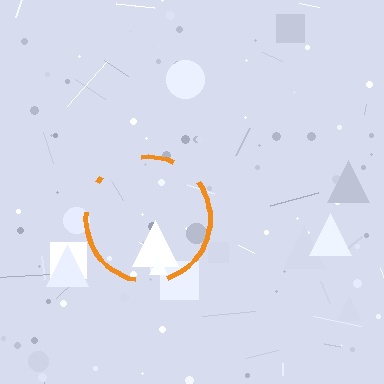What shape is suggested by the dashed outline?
The dashed outline suggests a circle.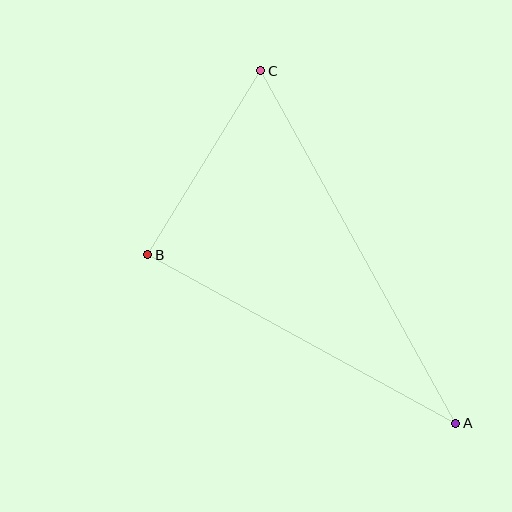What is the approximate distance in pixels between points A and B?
The distance between A and B is approximately 351 pixels.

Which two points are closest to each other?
Points B and C are closest to each other.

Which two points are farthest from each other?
Points A and C are farthest from each other.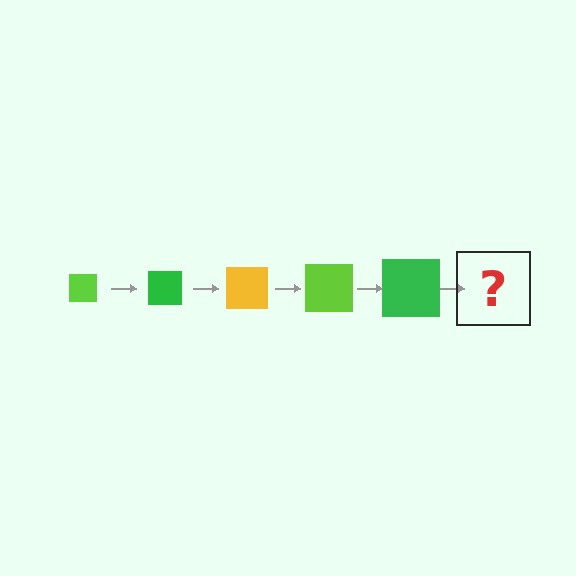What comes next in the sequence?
The next element should be a yellow square, larger than the previous one.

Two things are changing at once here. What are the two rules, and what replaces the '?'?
The two rules are that the square grows larger each step and the color cycles through lime, green, and yellow. The '?' should be a yellow square, larger than the previous one.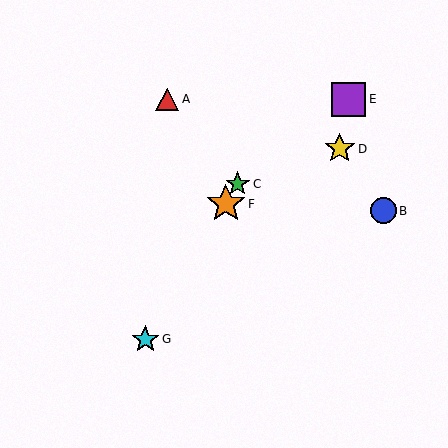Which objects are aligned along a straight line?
Objects C, F, G are aligned along a straight line.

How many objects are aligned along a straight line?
3 objects (C, F, G) are aligned along a straight line.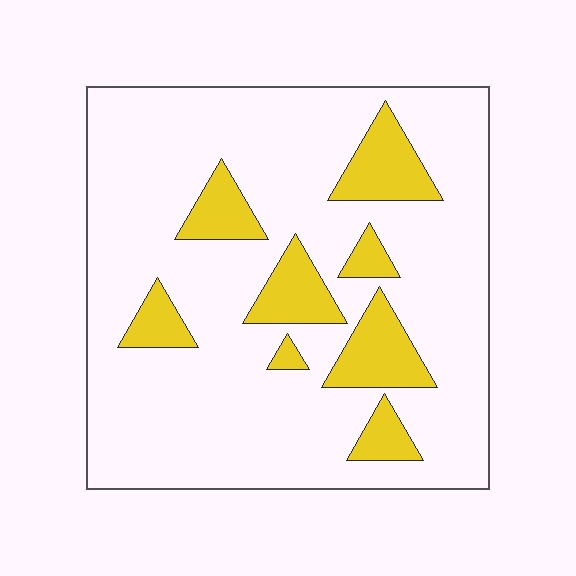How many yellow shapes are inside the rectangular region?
8.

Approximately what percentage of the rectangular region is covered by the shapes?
Approximately 20%.